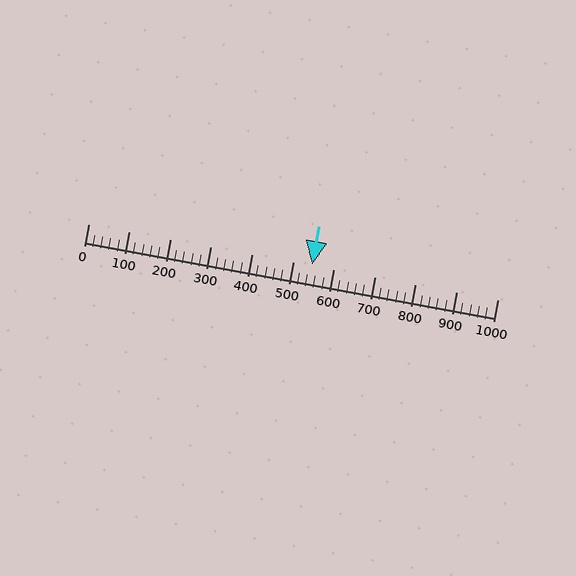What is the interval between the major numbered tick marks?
The major tick marks are spaced 100 units apart.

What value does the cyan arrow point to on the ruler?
The cyan arrow points to approximately 546.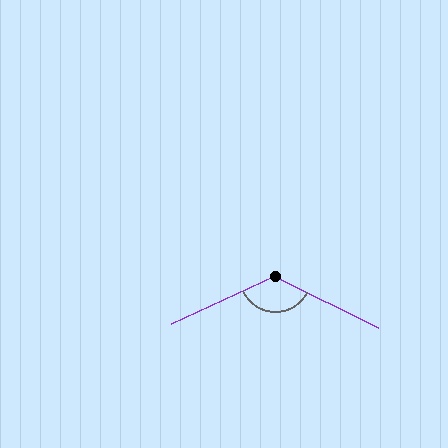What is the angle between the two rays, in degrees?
Approximately 129 degrees.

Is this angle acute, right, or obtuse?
It is obtuse.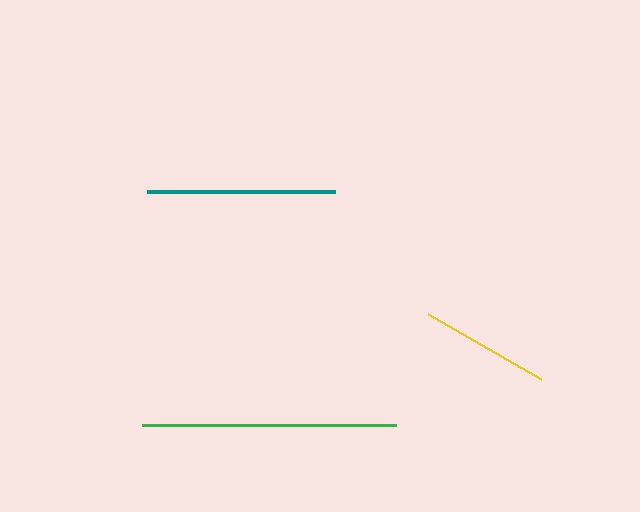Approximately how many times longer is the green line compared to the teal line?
The green line is approximately 1.3 times the length of the teal line.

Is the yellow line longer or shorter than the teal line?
The teal line is longer than the yellow line.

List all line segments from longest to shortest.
From longest to shortest: green, teal, yellow.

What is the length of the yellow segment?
The yellow segment is approximately 130 pixels long.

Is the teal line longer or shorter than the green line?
The green line is longer than the teal line.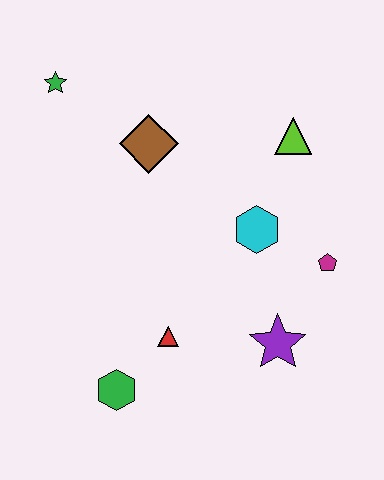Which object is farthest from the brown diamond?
The green hexagon is farthest from the brown diamond.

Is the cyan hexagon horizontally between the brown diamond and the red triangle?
No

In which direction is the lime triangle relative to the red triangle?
The lime triangle is above the red triangle.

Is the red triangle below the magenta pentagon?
Yes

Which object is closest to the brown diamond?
The green star is closest to the brown diamond.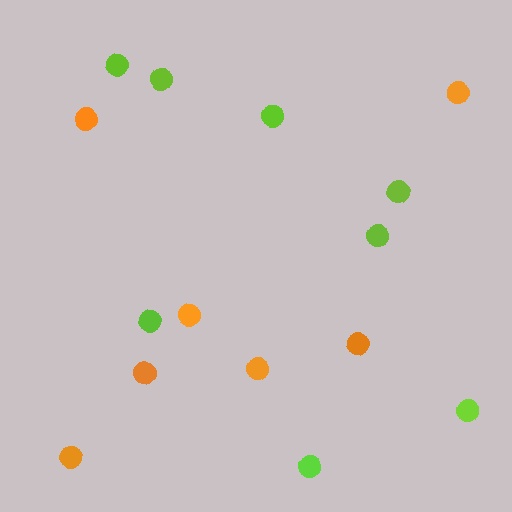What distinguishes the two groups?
There are 2 groups: one group of lime circles (8) and one group of orange circles (7).